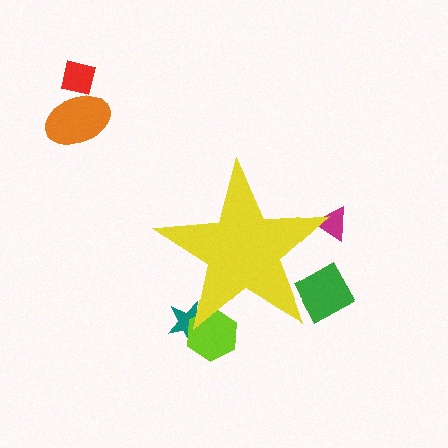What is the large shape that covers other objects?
A yellow star.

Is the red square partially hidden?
No, the red square is fully visible.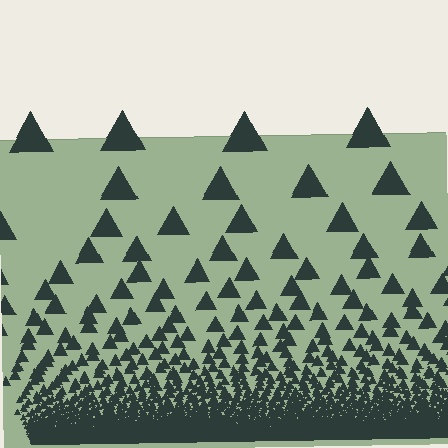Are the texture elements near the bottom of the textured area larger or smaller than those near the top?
Smaller. The gradient is inverted — elements near the bottom are smaller and denser.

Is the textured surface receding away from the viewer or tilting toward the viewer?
The surface appears to tilt toward the viewer. Texture elements get larger and sparser toward the top.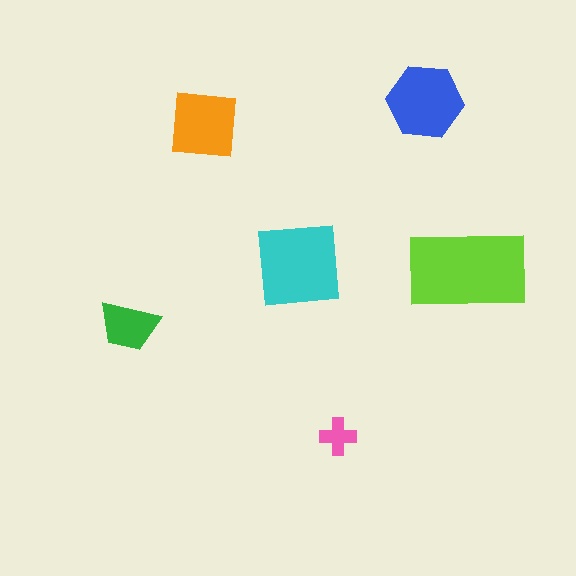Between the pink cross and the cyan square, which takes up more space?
The cyan square.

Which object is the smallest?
The pink cross.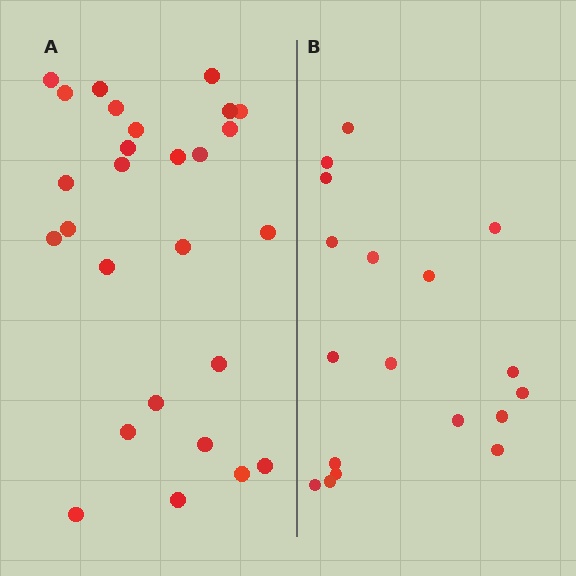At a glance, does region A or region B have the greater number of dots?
Region A (the left region) has more dots.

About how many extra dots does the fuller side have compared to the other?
Region A has roughly 8 or so more dots than region B.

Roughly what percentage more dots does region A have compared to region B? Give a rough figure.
About 50% more.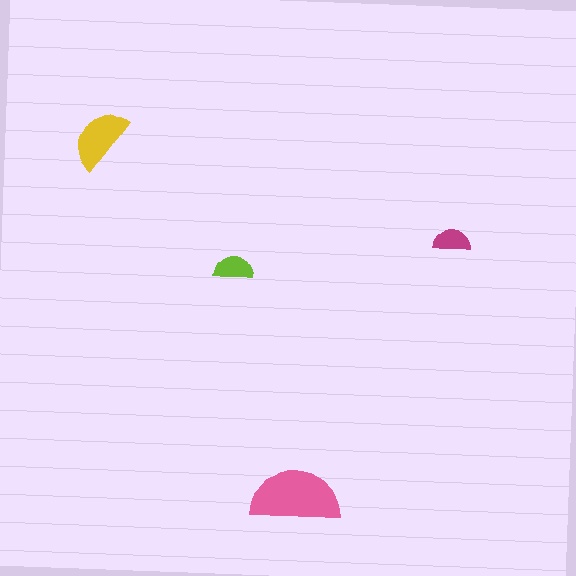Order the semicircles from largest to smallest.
the pink one, the yellow one, the lime one, the magenta one.